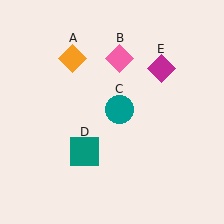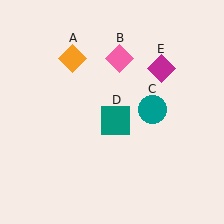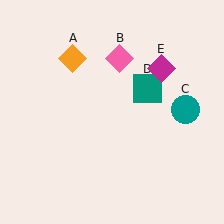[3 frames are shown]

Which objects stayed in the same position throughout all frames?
Orange diamond (object A) and pink diamond (object B) and magenta diamond (object E) remained stationary.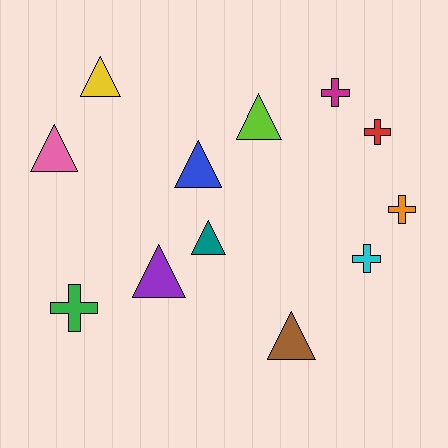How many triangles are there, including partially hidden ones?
There are 7 triangles.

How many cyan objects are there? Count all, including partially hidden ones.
There is 1 cyan object.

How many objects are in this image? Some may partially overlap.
There are 12 objects.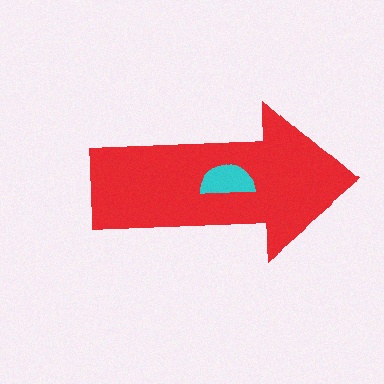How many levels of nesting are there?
2.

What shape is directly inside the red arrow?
The cyan semicircle.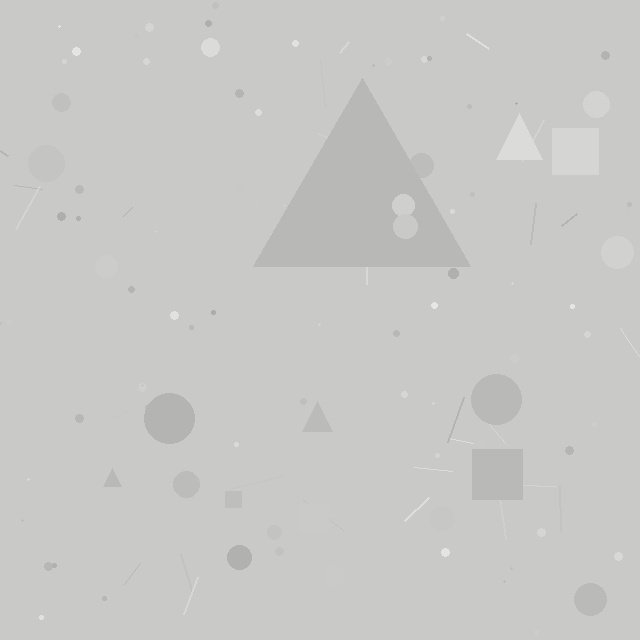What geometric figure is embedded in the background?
A triangle is embedded in the background.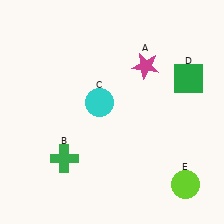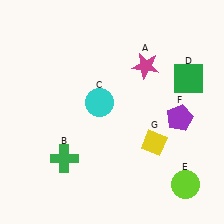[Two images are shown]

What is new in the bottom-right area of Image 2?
A purple pentagon (F) was added in the bottom-right area of Image 2.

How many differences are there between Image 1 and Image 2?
There are 2 differences between the two images.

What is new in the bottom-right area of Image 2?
A yellow diamond (G) was added in the bottom-right area of Image 2.